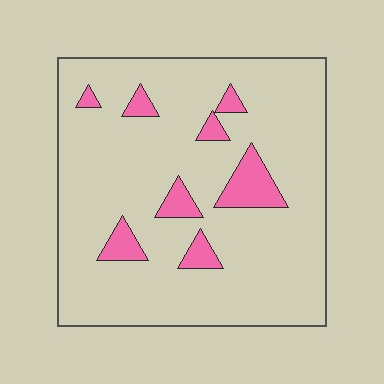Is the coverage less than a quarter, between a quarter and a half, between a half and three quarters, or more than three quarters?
Less than a quarter.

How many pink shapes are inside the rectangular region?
8.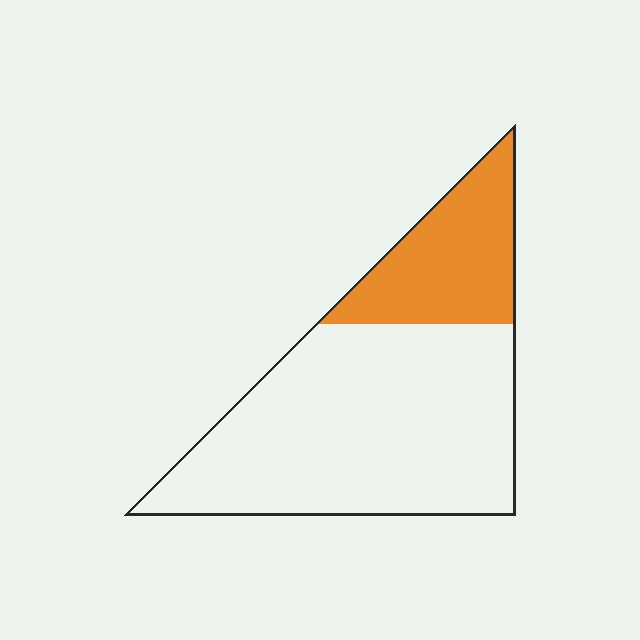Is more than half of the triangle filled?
No.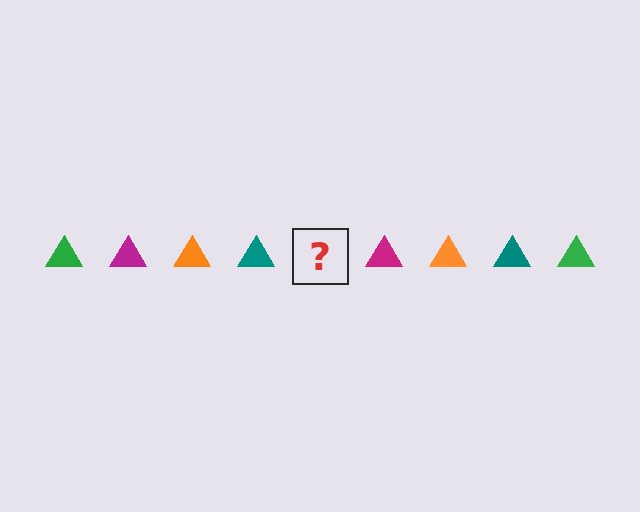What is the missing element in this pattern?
The missing element is a green triangle.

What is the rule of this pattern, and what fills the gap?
The rule is that the pattern cycles through green, magenta, orange, teal triangles. The gap should be filled with a green triangle.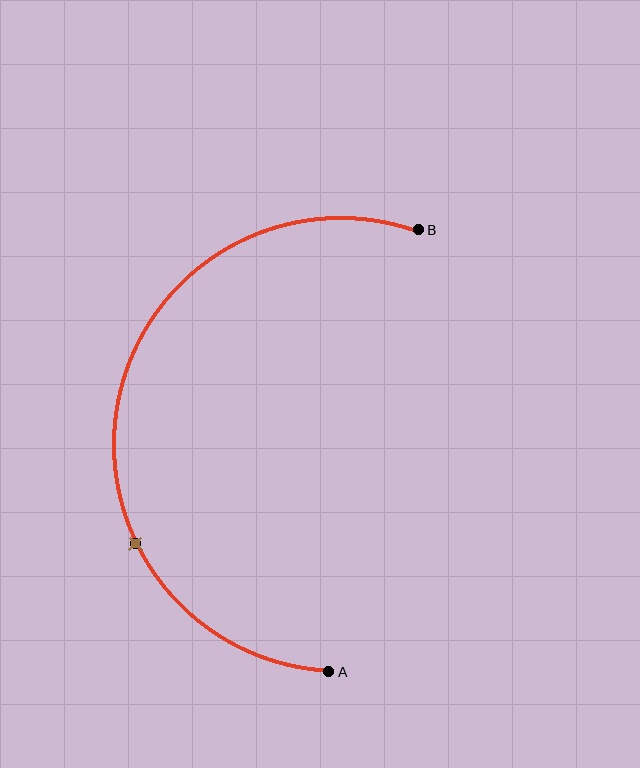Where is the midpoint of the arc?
The arc midpoint is the point on the curve farthest from the straight line joining A and B. It sits to the left of that line.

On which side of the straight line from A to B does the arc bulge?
The arc bulges to the left of the straight line connecting A and B.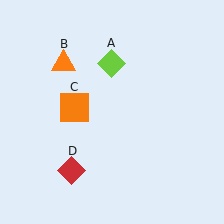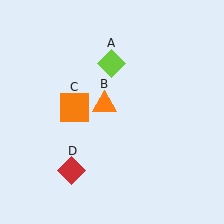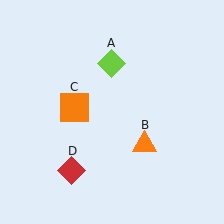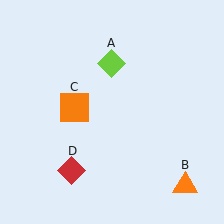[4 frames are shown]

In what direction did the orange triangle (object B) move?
The orange triangle (object B) moved down and to the right.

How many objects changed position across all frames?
1 object changed position: orange triangle (object B).